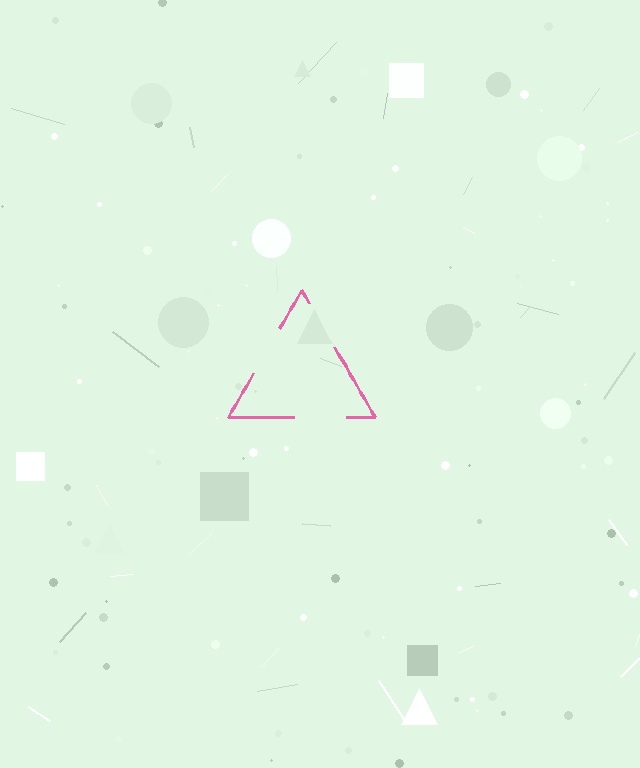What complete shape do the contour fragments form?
The contour fragments form a triangle.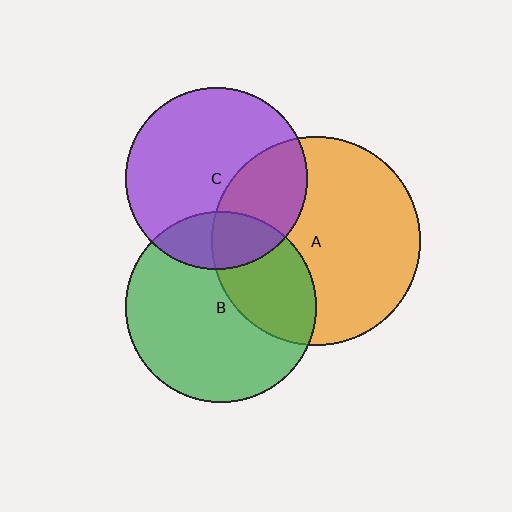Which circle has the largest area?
Circle A (orange).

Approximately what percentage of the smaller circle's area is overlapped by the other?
Approximately 30%.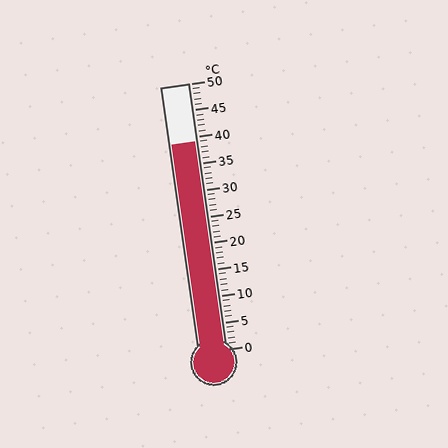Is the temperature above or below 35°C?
The temperature is above 35°C.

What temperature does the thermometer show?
The thermometer shows approximately 39°C.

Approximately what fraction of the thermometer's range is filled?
The thermometer is filled to approximately 80% of its range.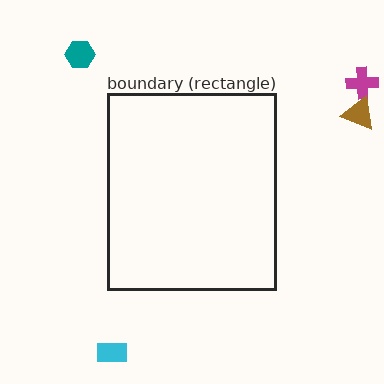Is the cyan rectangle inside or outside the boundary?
Outside.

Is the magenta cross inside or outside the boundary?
Outside.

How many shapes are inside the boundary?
0 inside, 4 outside.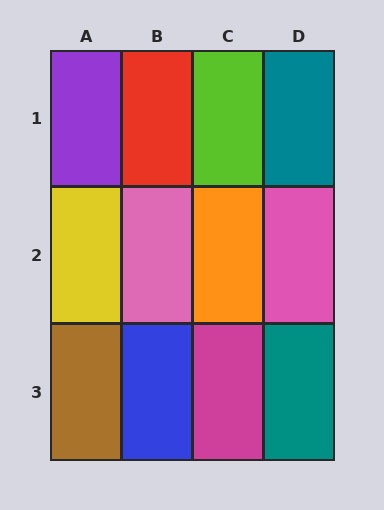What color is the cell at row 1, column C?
Lime.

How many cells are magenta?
1 cell is magenta.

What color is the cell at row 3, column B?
Blue.